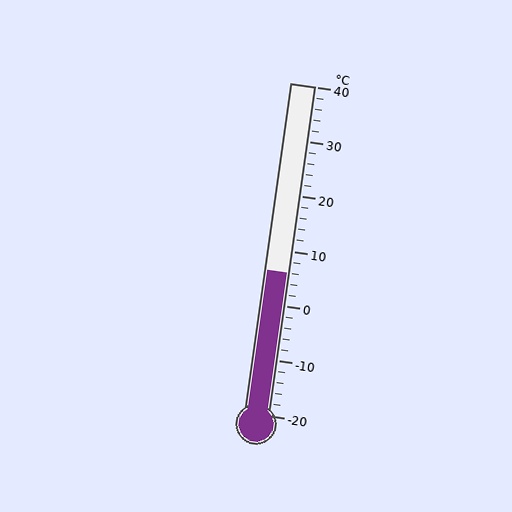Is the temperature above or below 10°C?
The temperature is below 10°C.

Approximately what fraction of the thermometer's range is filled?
The thermometer is filled to approximately 45% of its range.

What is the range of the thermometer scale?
The thermometer scale ranges from -20°C to 40°C.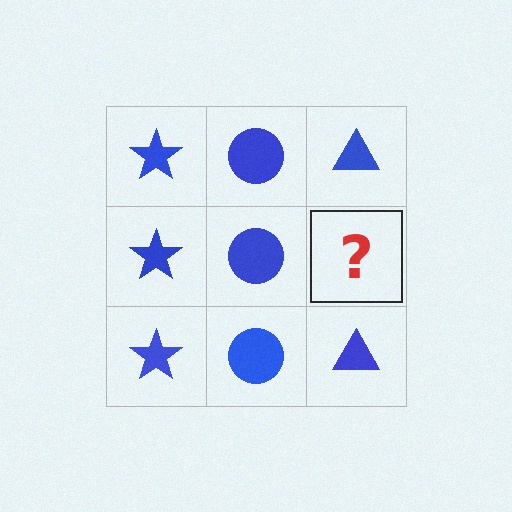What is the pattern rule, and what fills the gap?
The rule is that each column has a consistent shape. The gap should be filled with a blue triangle.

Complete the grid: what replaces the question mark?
The question mark should be replaced with a blue triangle.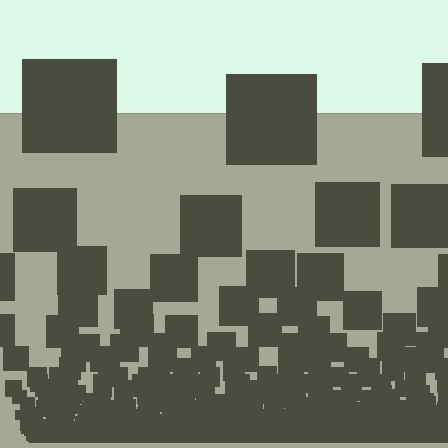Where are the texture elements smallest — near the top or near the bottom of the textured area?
Near the bottom.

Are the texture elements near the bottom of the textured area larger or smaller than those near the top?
Smaller. The gradient is inverted — elements near the bottom are smaller and denser.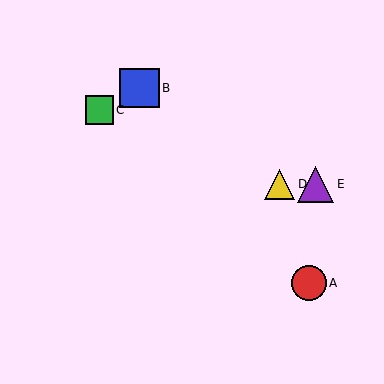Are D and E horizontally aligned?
Yes, both are at y≈184.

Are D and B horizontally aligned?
No, D is at y≈184 and B is at y≈88.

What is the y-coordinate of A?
Object A is at y≈283.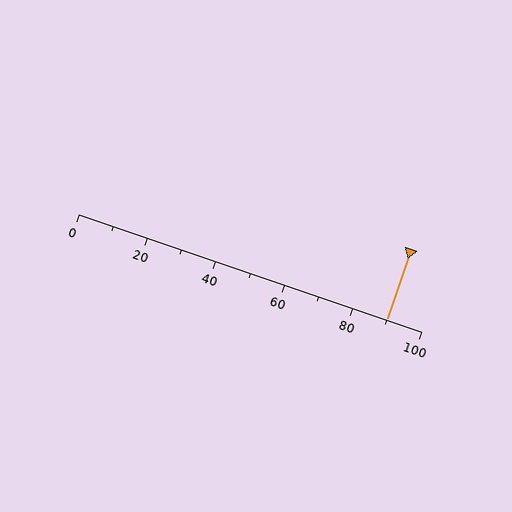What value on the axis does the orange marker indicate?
The marker indicates approximately 90.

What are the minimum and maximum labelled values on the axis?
The axis runs from 0 to 100.